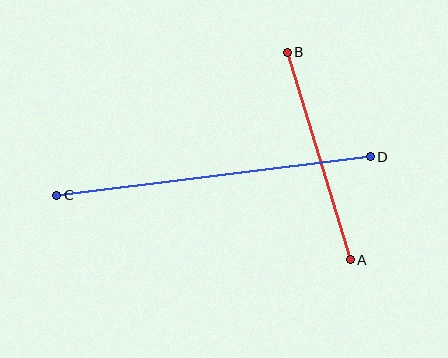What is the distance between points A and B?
The distance is approximately 217 pixels.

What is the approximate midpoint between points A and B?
The midpoint is at approximately (319, 156) pixels.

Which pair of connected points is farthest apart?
Points C and D are farthest apart.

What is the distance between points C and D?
The distance is approximately 316 pixels.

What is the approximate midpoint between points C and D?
The midpoint is at approximately (213, 176) pixels.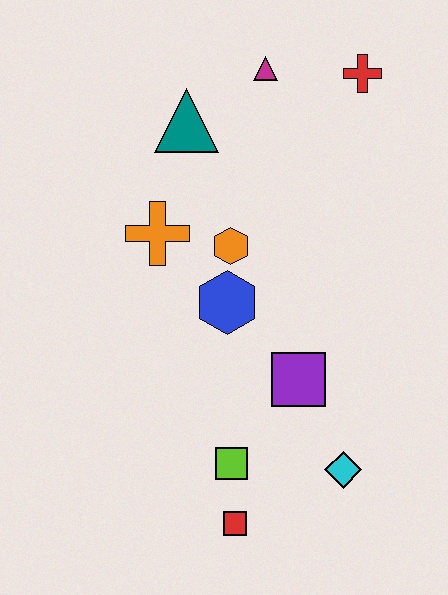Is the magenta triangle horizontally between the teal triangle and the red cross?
Yes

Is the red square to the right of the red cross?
No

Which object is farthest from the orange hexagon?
The red square is farthest from the orange hexagon.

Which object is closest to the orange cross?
The orange hexagon is closest to the orange cross.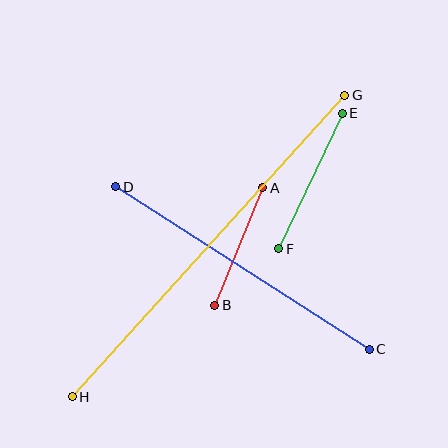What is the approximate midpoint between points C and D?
The midpoint is at approximately (243, 268) pixels.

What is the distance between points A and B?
The distance is approximately 127 pixels.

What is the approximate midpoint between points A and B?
The midpoint is at approximately (239, 246) pixels.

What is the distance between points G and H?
The distance is approximately 406 pixels.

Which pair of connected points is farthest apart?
Points G and H are farthest apart.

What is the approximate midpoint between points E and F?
The midpoint is at approximately (311, 181) pixels.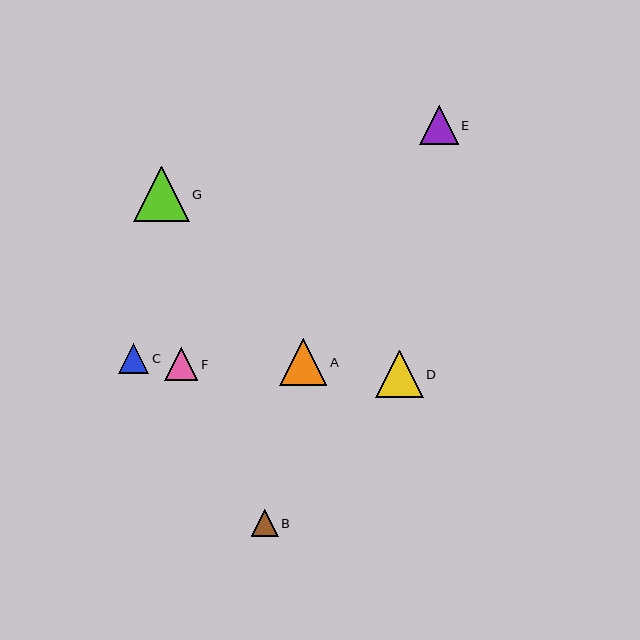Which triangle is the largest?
Triangle G is the largest with a size of approximately 55 pixels.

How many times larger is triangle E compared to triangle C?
Triangle E is approximately 1.3 times the size of triangle C.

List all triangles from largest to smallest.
From largest to smallest: G, A, D, E, F, C, B.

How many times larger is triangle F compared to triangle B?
Triangle F is approximately 1.2 times the size of triangle B.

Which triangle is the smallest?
Triangle B is the smallest with a size of approximately 27 pixels.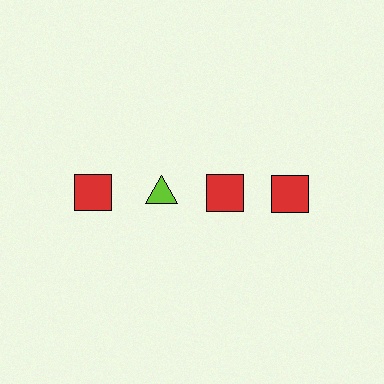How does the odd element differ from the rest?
It differs in both color (lime instead of red) and shape (triangle instead of square).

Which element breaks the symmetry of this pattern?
The lime triangle in the top row, second from left column breaks the symmetry. All other shapes are red squares.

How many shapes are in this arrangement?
There are 4 shapes arranged in a grid pattern.